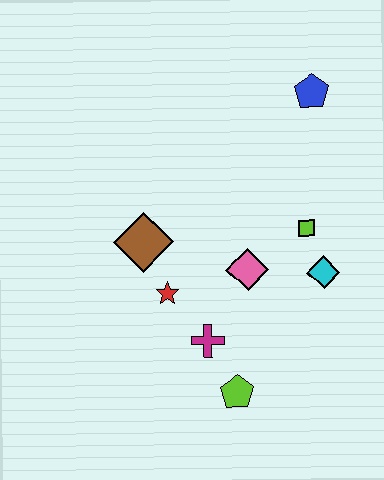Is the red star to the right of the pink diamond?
No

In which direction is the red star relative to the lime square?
The red star is to the left of the lime square.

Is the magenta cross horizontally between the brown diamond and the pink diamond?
Yes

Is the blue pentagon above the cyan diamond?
Yes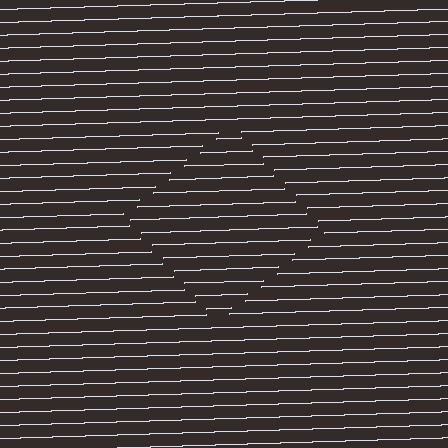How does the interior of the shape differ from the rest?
The interior of the shape contains the same grating, shifted by half a period — the contour is defined by the phase discontinuity where line-ends from the inner and outer gratings abut.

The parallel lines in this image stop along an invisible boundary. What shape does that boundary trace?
An illusory square. The interior of the shape contains the same grating, shifted by half a period — the contour is defined by the phase discontinuity where line-ends from the inner and outer gratings abut.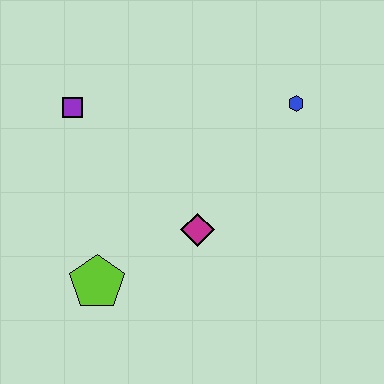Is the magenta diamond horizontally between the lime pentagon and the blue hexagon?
Yes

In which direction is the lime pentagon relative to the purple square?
The lime pentagon is below the purple square.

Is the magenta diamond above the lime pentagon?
Yes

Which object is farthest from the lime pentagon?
The blue hexagon is farthest from the lime pentagon.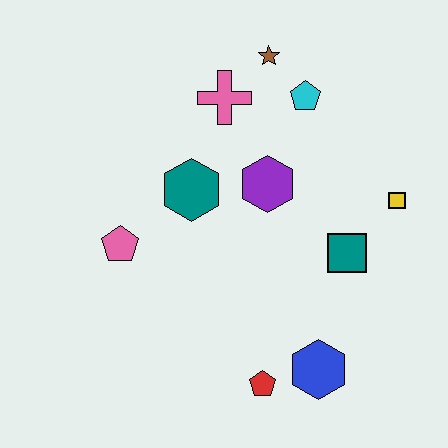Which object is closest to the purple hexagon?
The teal hexagon is closest to the purple hexagon.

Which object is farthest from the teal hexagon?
The blue hexagon is farthest from the teal hexagon.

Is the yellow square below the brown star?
Yes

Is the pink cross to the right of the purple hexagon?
No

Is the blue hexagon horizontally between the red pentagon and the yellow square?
Yes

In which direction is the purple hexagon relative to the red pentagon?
The purple hexagon is above the red pentagon.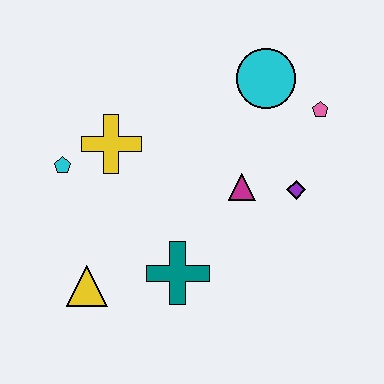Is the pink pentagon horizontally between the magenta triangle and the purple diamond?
No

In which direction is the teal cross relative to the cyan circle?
The teal cross is below the cyan circle.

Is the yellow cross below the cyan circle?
Yes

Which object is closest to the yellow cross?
The cyan pentagon is closest to the yellow cross.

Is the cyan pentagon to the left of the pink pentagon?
Yes